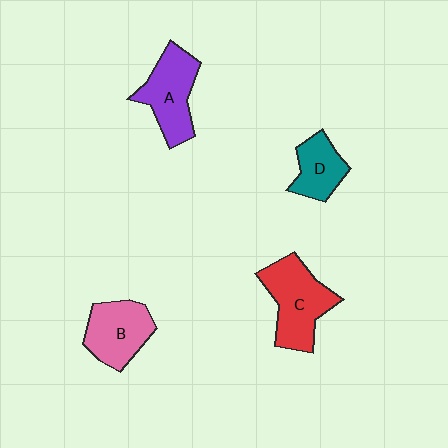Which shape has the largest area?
Shape C (red).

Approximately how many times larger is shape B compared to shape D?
Approximately 1.4 times.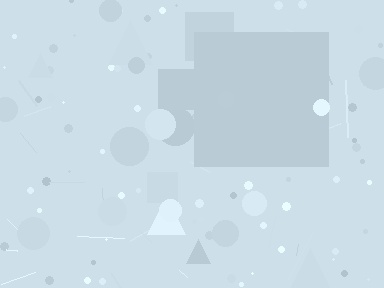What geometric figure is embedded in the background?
A square is embedded in the background.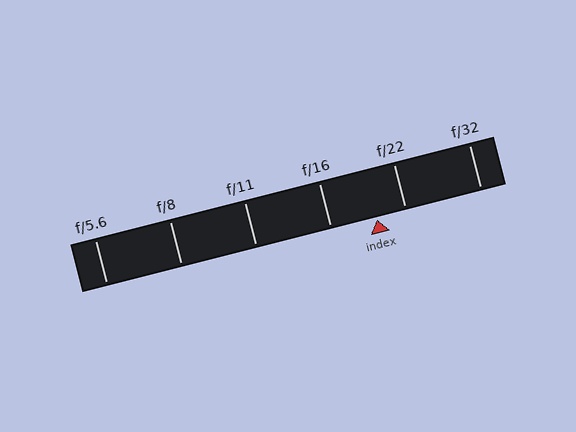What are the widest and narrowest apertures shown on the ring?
The widest aperture shown is f/5.6 and the narrowest is f/32.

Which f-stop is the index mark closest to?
The index mark is closest to f/22.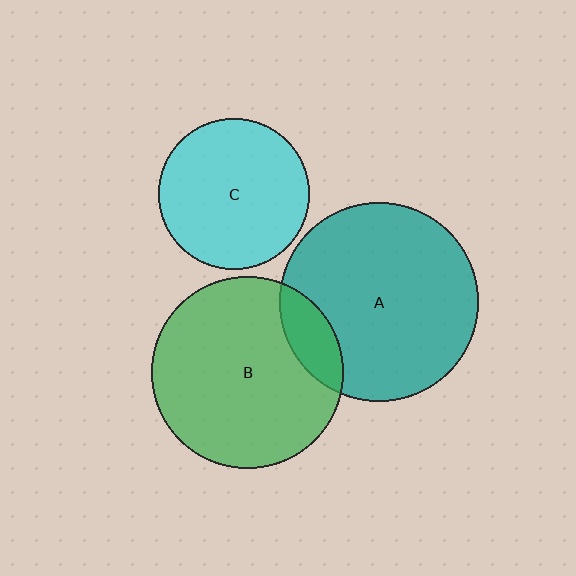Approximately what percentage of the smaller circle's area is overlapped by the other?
Approximately 15%.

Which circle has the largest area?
Circle A (teal).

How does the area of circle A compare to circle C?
Approximately 1.7 times.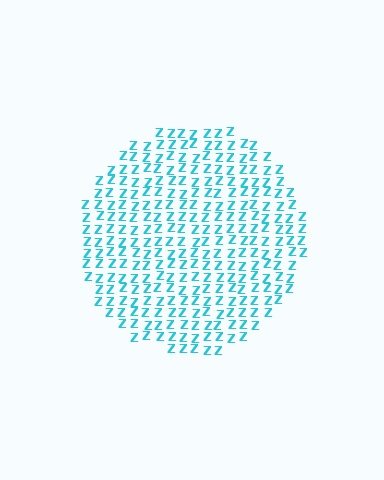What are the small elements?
The small elements are letter Z's.